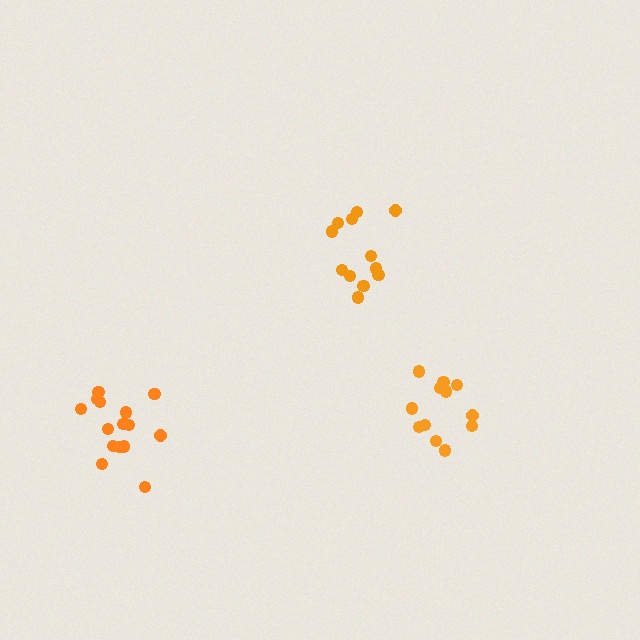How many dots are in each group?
Group 1: 12 dots, Group 2: 15 dots, Group 3: 12 dots (39 total).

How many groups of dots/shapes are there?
There are 3 groups.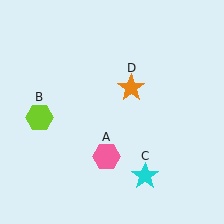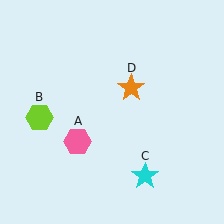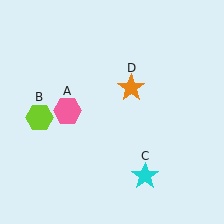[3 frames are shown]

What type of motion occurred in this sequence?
The pink hexagon (object A) rotated clockwise around the center of the scene.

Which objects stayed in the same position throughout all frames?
Lime hexagon (object B) and cyan star (object C) and orange star (object D) remained stationary.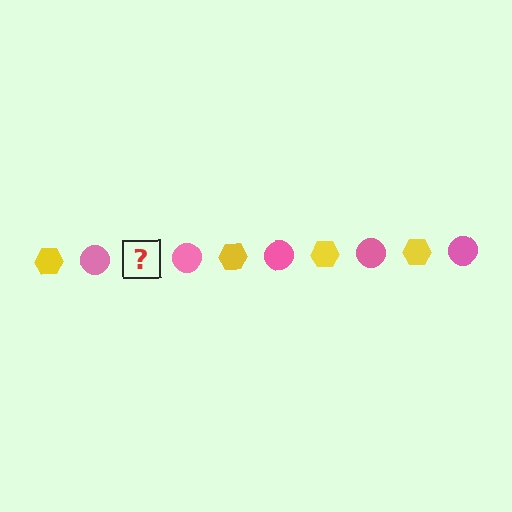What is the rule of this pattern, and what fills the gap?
The rule is that the pattern alternates between yellow hexagon and pink circle. The gap should be filled with a yellow hexagon.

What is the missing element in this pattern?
The missing element is a yellow hexagon.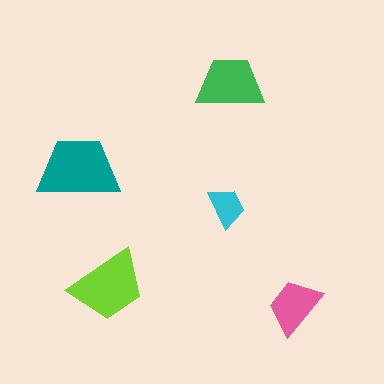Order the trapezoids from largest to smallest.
the teal one, the lime one, the green one, the pink one, the cyan one.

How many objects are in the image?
There are 5 objects in the image.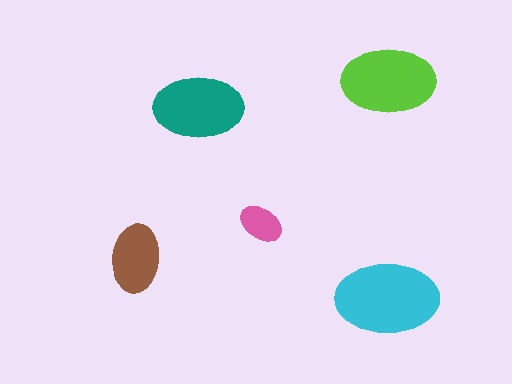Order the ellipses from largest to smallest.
the cyan one, the lime one, the teal one, the brown one, the pink one.